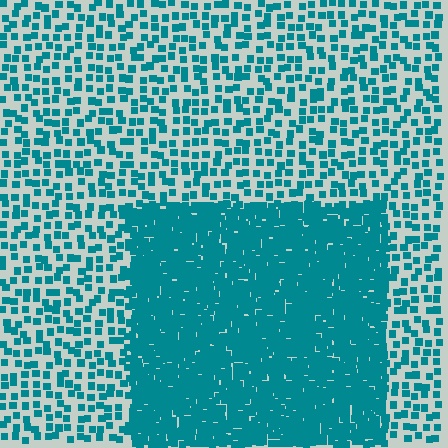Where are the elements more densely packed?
The elements are more densely packed inside the rectangle boundary.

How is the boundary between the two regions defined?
The boundary is defined by a change in element density (approximately 3.1x ratio). All elements are the same color, size, and shape.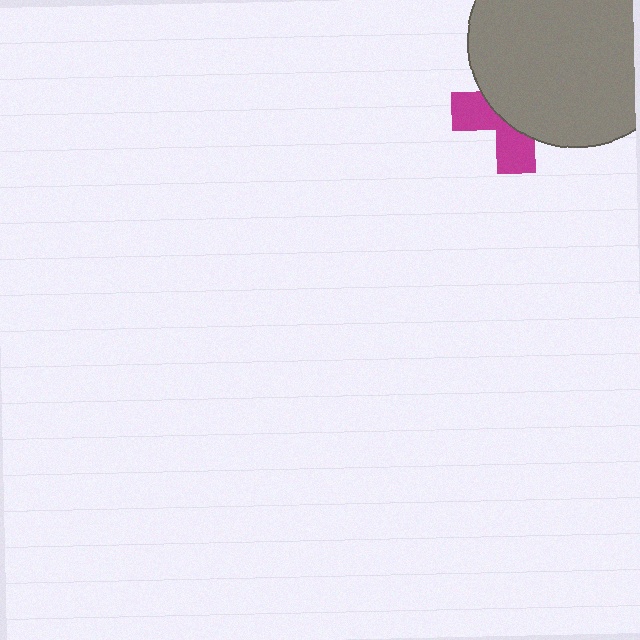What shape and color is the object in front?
The object in front is a gray circle.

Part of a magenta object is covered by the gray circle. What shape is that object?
It is a cross.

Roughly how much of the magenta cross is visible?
A small part of it is visible (roughly 39%).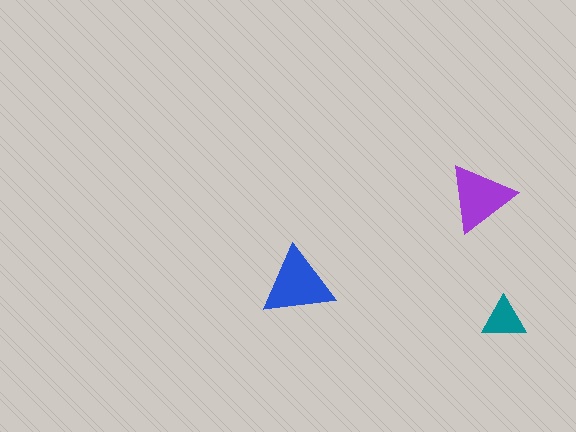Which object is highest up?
The purple triangle is topmost.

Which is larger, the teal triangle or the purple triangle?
The purple one.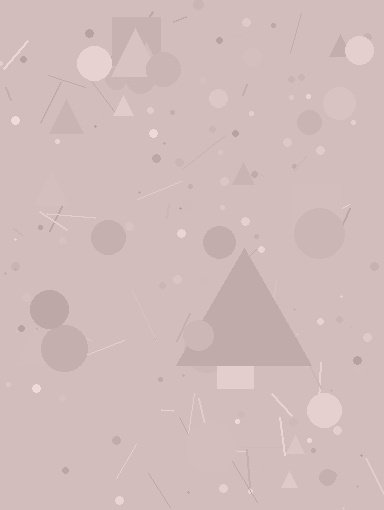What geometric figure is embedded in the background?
A triangle is embedded in the background.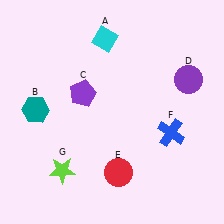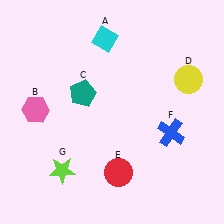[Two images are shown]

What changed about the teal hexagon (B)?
In Image 1, B is teal. In Image 2, it changed to pink.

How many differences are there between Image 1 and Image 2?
There are 3 differences between the two images.